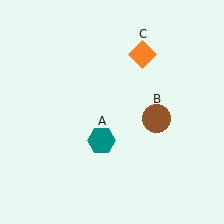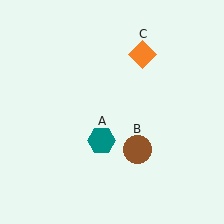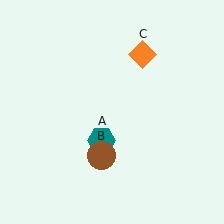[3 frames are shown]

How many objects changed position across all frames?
1 object changed position: brown circle (object B).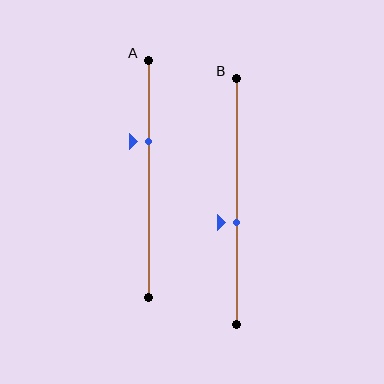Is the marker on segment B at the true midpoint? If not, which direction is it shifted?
No, the marker on segment B is shifted downward by about 9% of the segment length.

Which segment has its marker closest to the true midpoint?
Segment B has its marker closest to the true midpoint.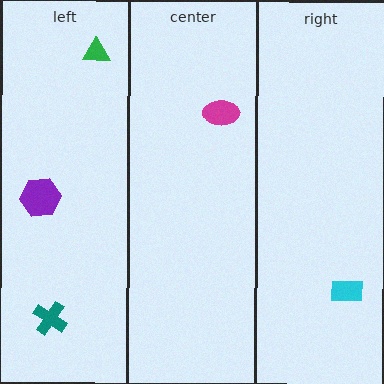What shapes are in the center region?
The magenta ellipse.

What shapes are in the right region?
The cyan rectangle.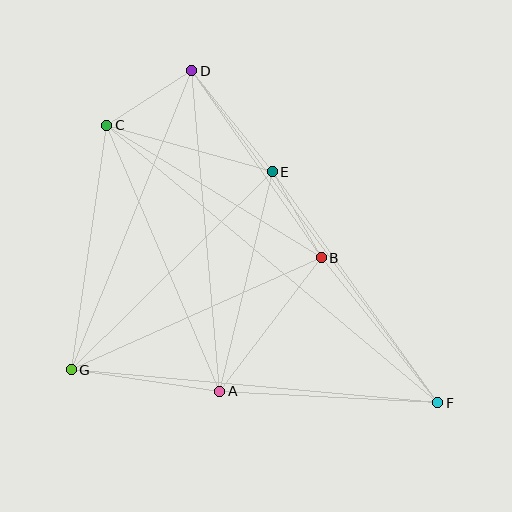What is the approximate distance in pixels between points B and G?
The distance between B and G is approximately 274 pixels.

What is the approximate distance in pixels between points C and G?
The distance between C and G is approximately 247 pixels.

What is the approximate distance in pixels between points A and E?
The distance between A and E is approximately 226 pixels.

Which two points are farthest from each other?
Points C and F are farthest from each other.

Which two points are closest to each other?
Points B and E are closest to each other.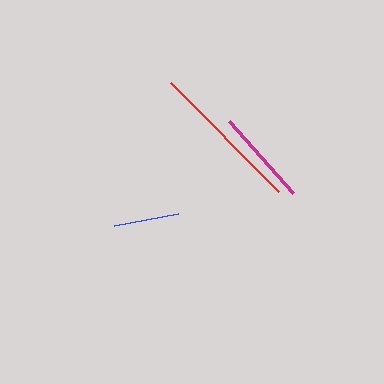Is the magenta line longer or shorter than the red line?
The red line is longer than the magenta line.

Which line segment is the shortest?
The blue line is the shortest at approximately 65 pixels.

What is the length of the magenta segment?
The magenta segment is approximately 96 pixels long.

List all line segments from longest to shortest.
From longest to shortest: red, magenta, blue.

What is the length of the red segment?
The red segment is approximately 153 pixels long.